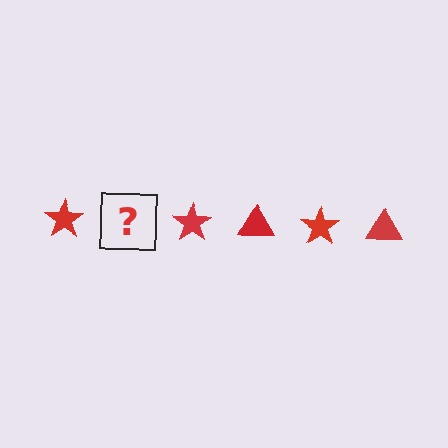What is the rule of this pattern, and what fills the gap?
The rule is that the pattern cycles through star, triangle shapes in red. The gap should be filled with a red triangle.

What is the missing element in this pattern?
The missing element is a red triangle.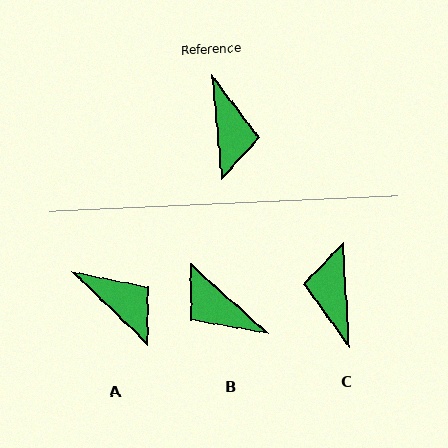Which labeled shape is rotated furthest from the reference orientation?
C, about 179 degrees away.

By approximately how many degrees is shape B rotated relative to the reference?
Approximately 137 degrees clockwise.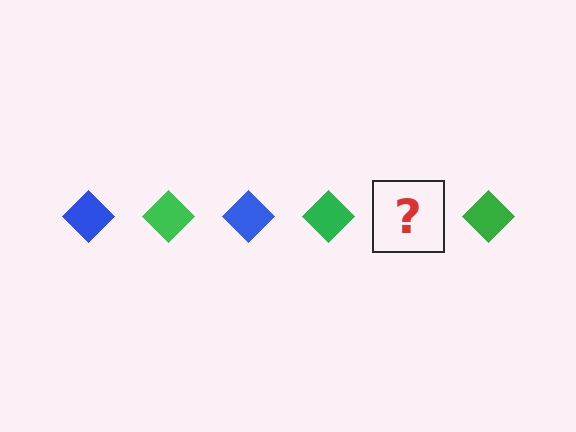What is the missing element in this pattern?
The missing element is a blue diamond.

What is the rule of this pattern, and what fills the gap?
The rule is that the pattern cycles through blue, green diamonds. The gap should be filled with a blue diamond.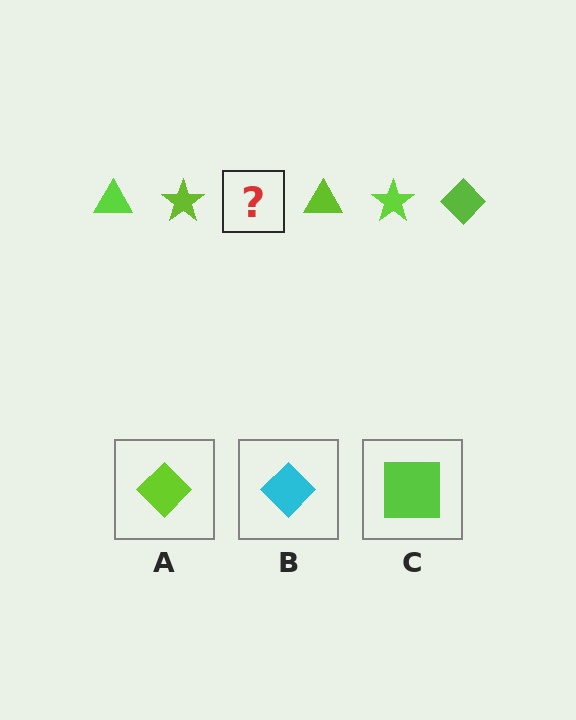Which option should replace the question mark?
Option A.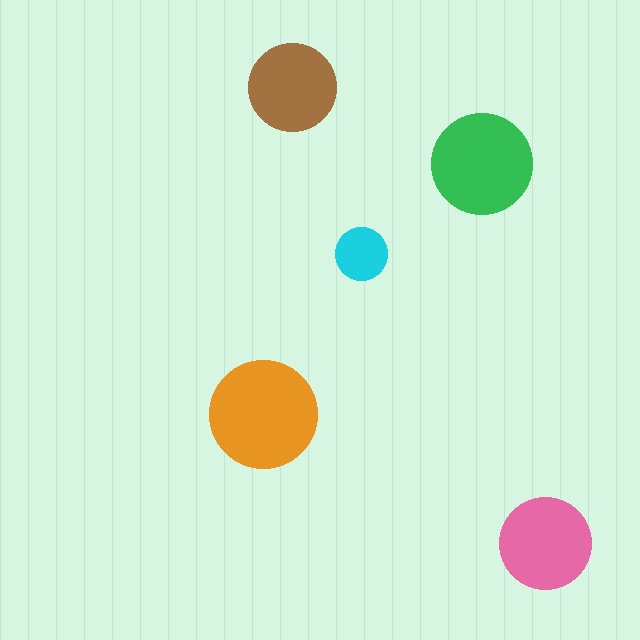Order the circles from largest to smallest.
the orange one, the green one, the pink one, the brown one, the cyan one.